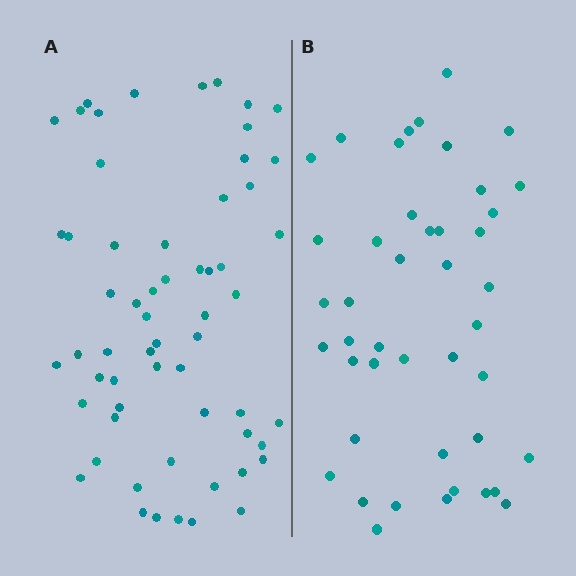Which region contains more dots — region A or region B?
Region A (the left region) has more dots.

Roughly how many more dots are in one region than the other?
Region A has approximately 15 more dots than region B.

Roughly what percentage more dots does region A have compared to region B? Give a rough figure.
About 35% more.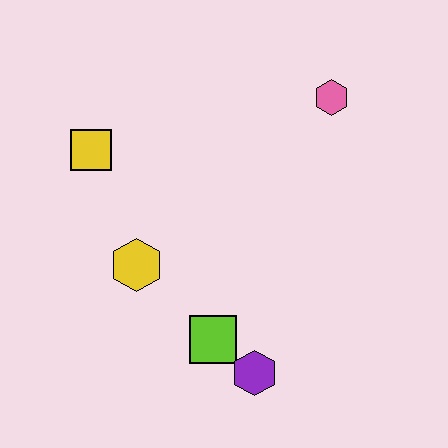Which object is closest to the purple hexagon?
The lime square is closest to the purple hexagon.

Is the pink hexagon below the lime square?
No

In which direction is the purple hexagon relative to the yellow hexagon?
The purple hexagon is to the right of the yellow hexagon.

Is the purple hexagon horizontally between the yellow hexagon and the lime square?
No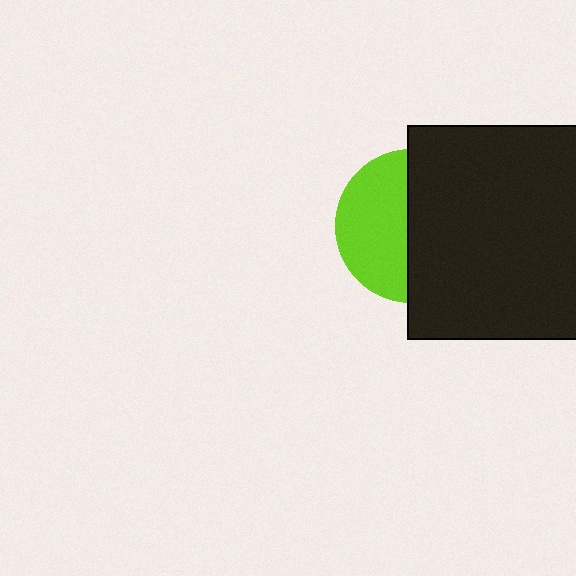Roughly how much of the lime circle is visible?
About half of it is visible (roughly 47%).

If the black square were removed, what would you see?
You would see the complete lime circle.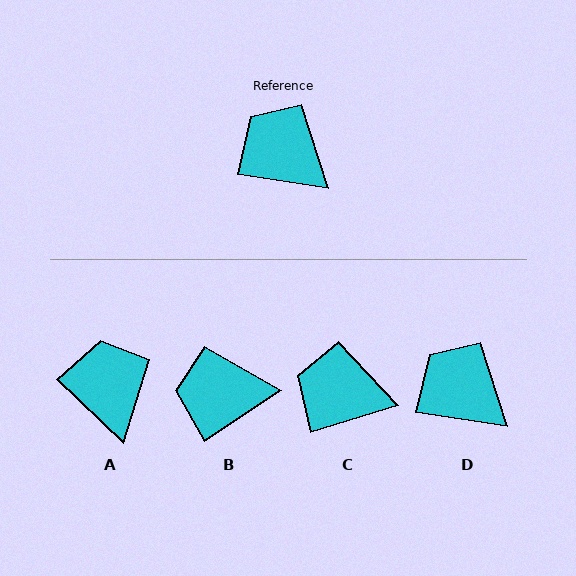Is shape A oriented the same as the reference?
No, it is off by about 35 degrees.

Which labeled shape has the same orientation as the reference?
D.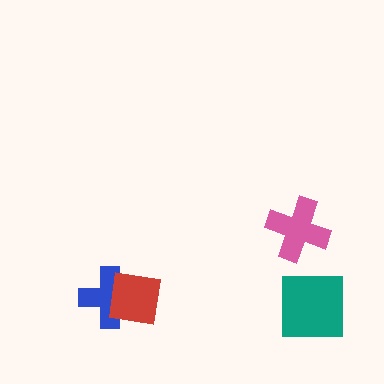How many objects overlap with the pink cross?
0 objects overlap with the pink cross.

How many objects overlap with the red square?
1 object overlaps with the red square.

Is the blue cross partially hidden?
Yes, it is partially covered by another shape.